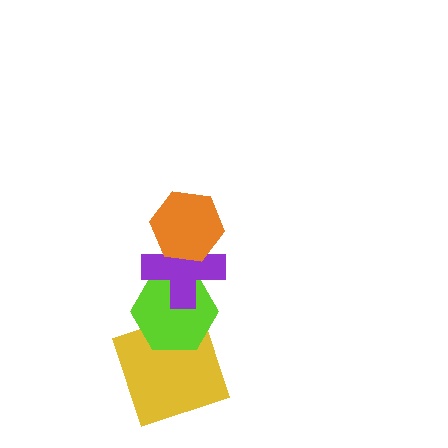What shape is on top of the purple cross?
The orange hexagon is on top of the purple cross.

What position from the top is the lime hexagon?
The lime hexagon is 3rd from the top.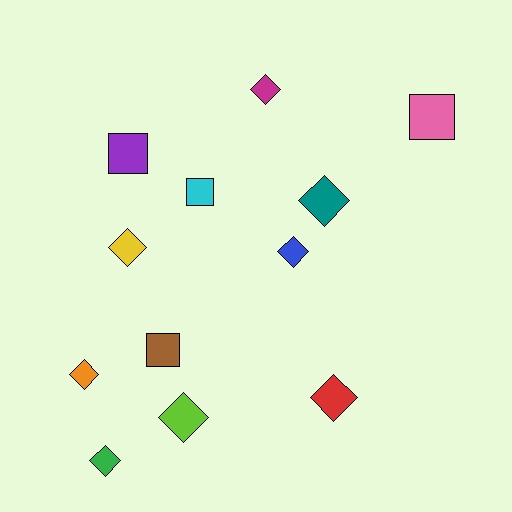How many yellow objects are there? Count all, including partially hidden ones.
There is 1 yellow object.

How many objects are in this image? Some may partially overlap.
There are 12 objects.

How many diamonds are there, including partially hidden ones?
There are 8 diamonds.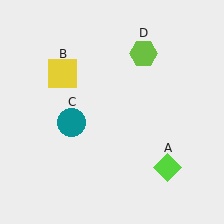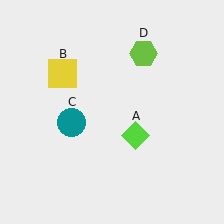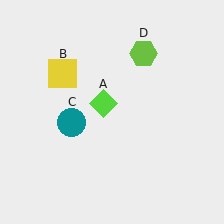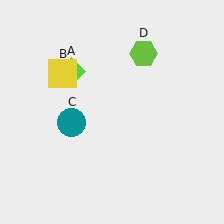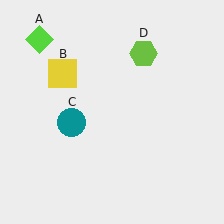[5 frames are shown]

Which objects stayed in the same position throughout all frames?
Yellow square (object B) and teal circle (object C) and lime hexagon (object D) remained stationary.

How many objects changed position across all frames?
1 object changed position: lime diamond (object A).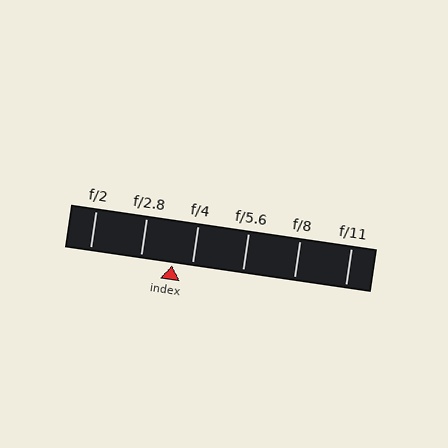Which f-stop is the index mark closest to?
The index mark is closest to f/4.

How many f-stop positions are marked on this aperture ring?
There are 6 f-stop positions marked.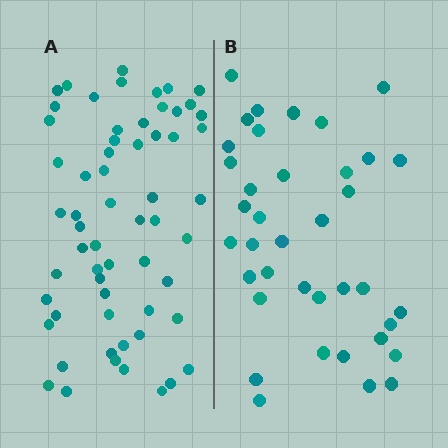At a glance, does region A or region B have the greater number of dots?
Region A (the left region) has more dots.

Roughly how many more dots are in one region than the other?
Region A has approximately 20 more dots than region B.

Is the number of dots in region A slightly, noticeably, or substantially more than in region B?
Region A has substantially more. The ratio is roughly 1.6 to 1.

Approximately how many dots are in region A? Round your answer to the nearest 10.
About 60 dots.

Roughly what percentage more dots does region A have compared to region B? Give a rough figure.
About 60% more.